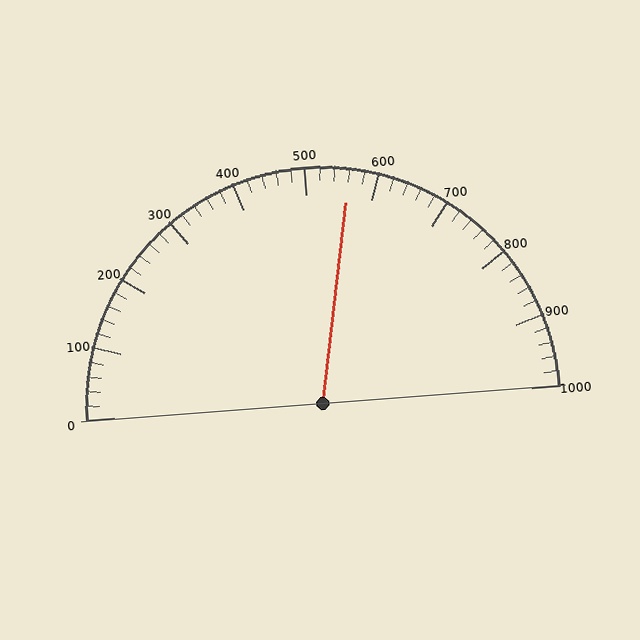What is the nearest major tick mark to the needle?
The nearest major tick mark is 600.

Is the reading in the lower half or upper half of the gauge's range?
The reading is in the upper half of the range (0 to 1000).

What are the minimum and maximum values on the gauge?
The gauge ranges from 0 to 1000.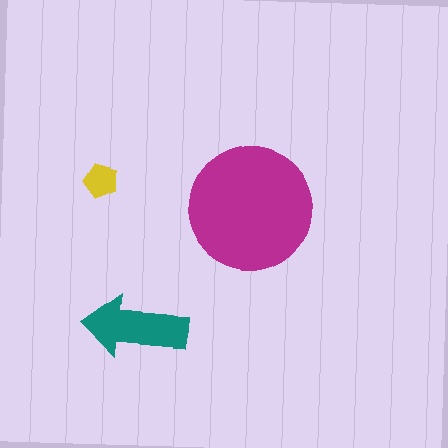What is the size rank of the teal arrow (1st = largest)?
2nd.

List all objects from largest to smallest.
The magenta circle, the teal arrow, the yellow pentagon.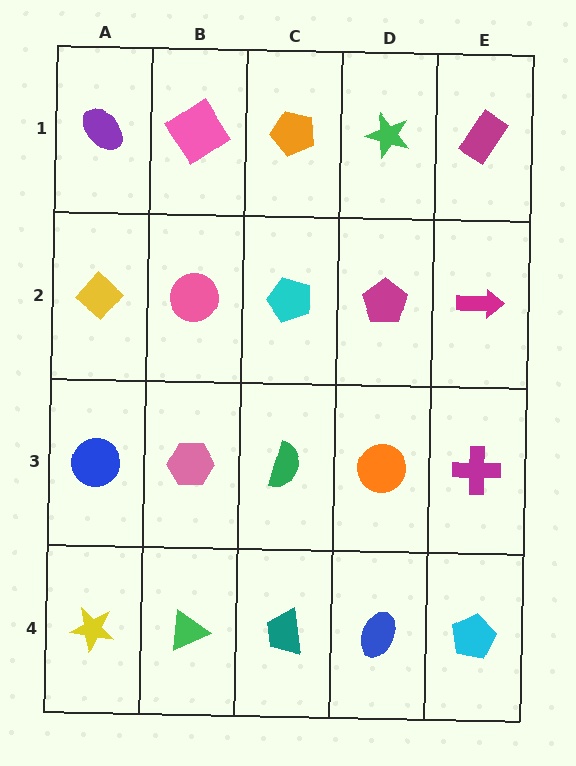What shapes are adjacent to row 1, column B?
A pink circle (row 2, column B), a purple ellipse (row 1, column A), an orange pentagon (row 1, column C).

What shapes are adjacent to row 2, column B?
A pink diamond (row 1, column B), a pink hexagon (row 3, column B), a yellow diamond (row 2, column A), a cyan pentagon (row 2, column C).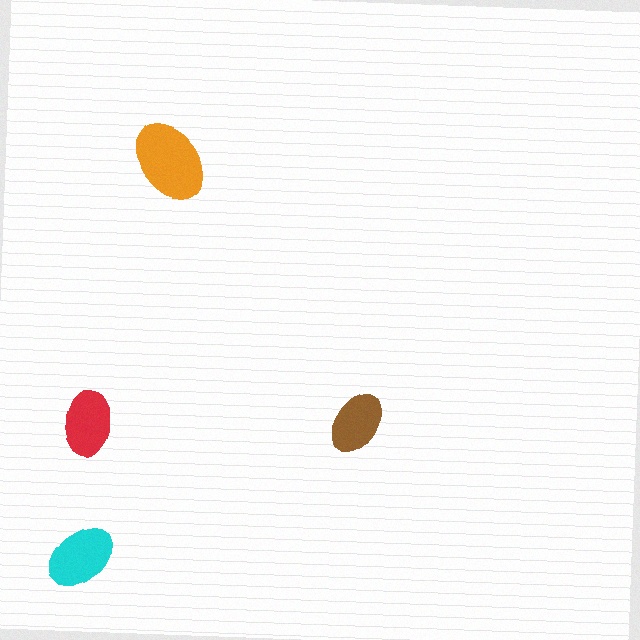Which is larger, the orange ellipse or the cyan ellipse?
The orange one.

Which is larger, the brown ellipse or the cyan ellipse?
The cyan one.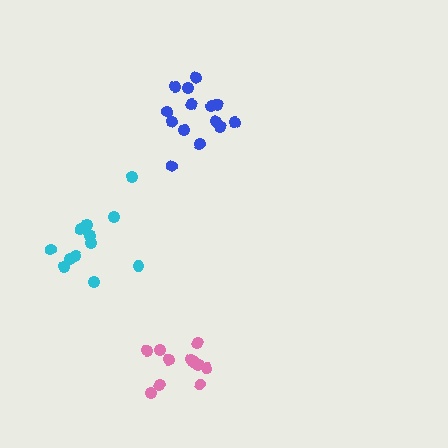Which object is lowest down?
The pink cluster is bottommost.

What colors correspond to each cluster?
The clusters are colored: cyan, blue, pink.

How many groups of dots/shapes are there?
There are 3 groups.